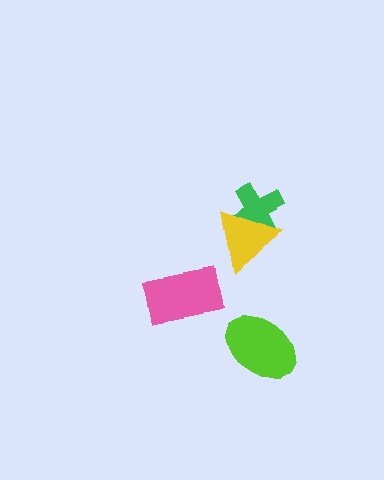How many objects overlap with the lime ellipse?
0 objects overlap with the lime ellipse.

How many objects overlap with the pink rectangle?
0 objects overlap with the pink rectangle.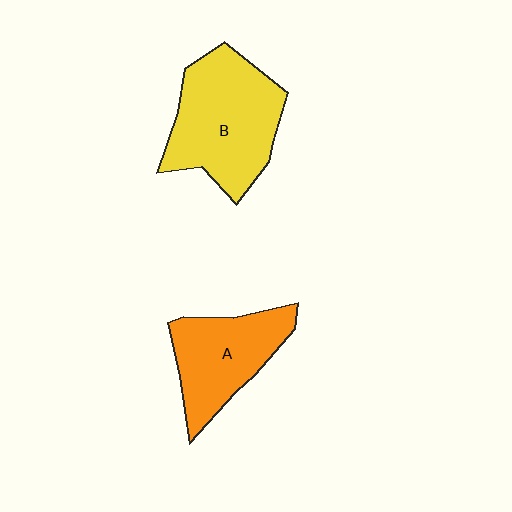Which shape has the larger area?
Shape B (yellow).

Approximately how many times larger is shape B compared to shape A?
Approximately 1.4 times.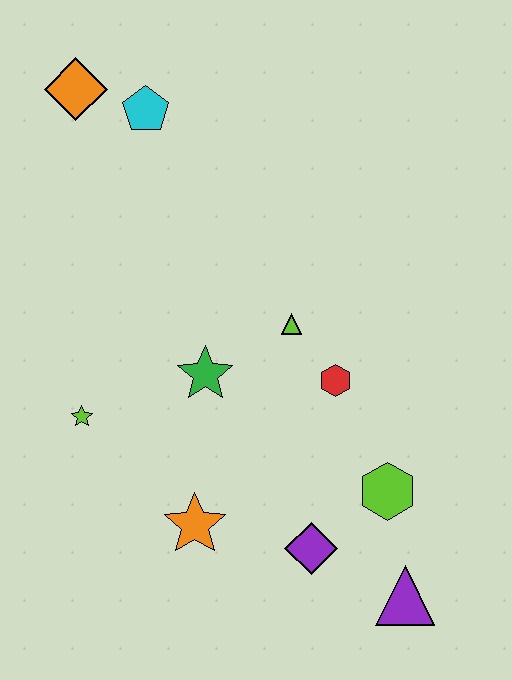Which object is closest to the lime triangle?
The red hexagon is closest to the lime triangle.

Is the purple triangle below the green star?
Yes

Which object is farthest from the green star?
The orange diamond is farthest from the green star.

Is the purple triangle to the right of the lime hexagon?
Yes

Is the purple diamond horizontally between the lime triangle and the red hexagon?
Yes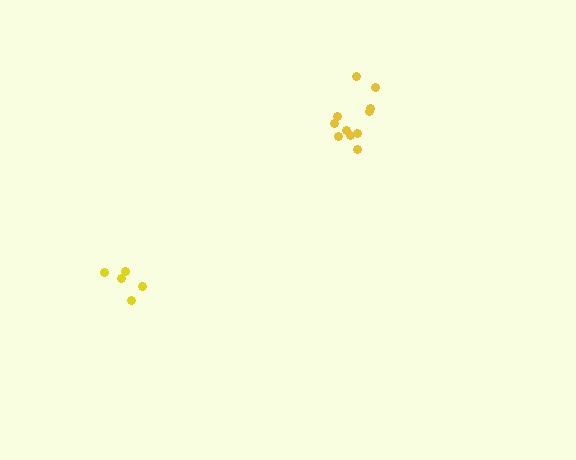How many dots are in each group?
Group 1: 5 dots, Group 2: 11 dots (16 total).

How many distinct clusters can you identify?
There are 2 distinct clusters.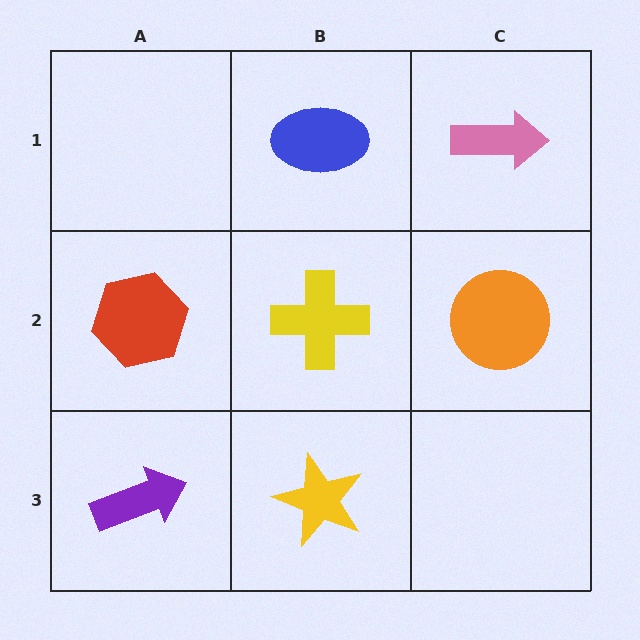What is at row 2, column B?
A yellow cross.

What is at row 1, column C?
A pink arrow.